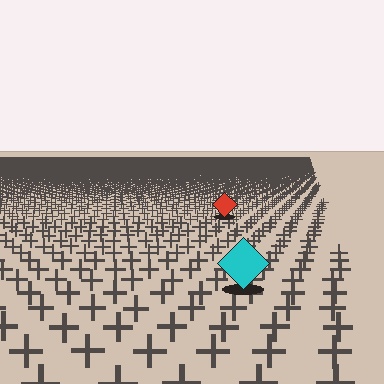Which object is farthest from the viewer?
The red diamond is farthest from the viewer. It appears smaller and the ground texture around it is denser.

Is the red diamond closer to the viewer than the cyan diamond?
No. The cyan diamond is closer — you can tell from the texture gradient: the ground texture is coarser near it.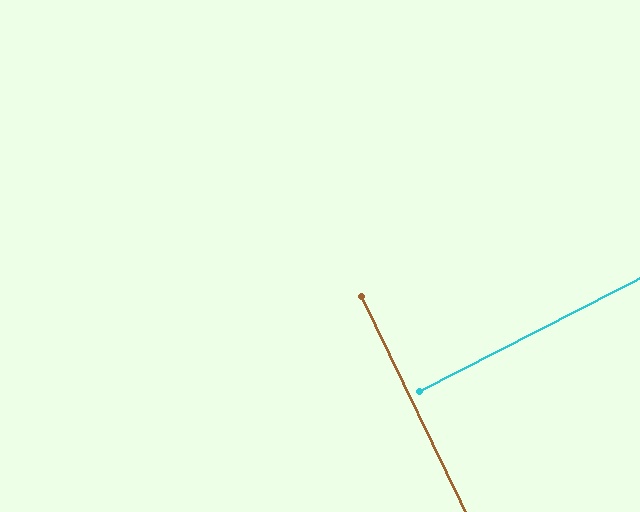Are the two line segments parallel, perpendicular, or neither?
Perpendicular — they meet at approximately 88°.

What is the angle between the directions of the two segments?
Approximately 88 degrees.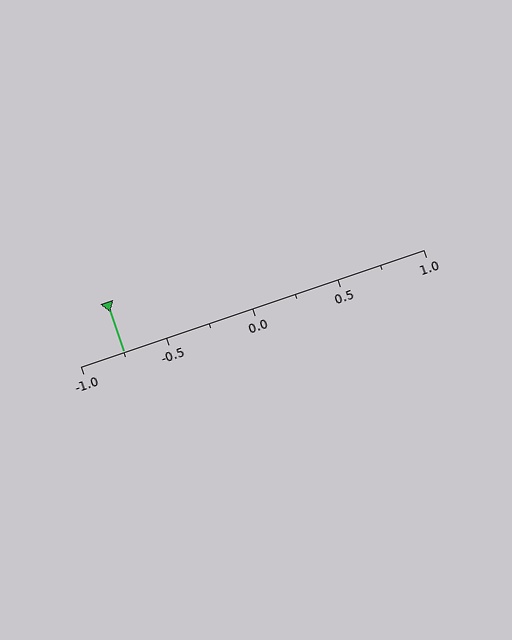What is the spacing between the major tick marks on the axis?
The major ticks are spaced 0.5 apart.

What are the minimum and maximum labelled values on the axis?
The axis runs from -1.0 to 1.0.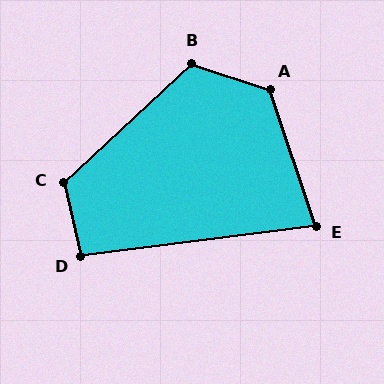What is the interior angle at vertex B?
Approximately 118 degrees (obtuse).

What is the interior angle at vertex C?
Approximately 120 degrees (obtuse).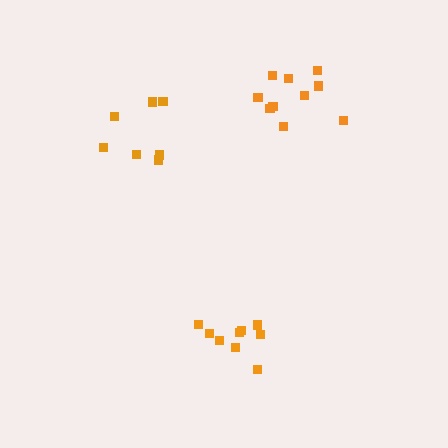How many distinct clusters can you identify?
There are 3 distinct clusters.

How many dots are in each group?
Group 1: 10 dots, Group 2: 9 dots, Group 3: 7 dots (26 total).